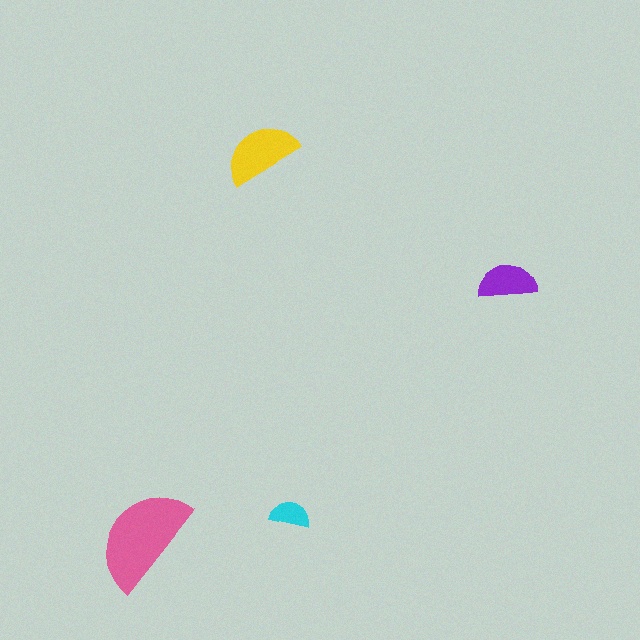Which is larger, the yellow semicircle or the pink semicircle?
The pink one.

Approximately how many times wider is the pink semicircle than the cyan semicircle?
About 2.5 times wider.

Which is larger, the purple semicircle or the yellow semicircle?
The yellow one.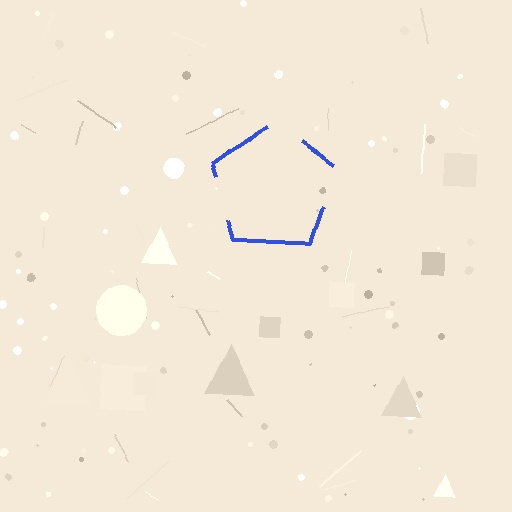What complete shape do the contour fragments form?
The contour fragments form a pentagon.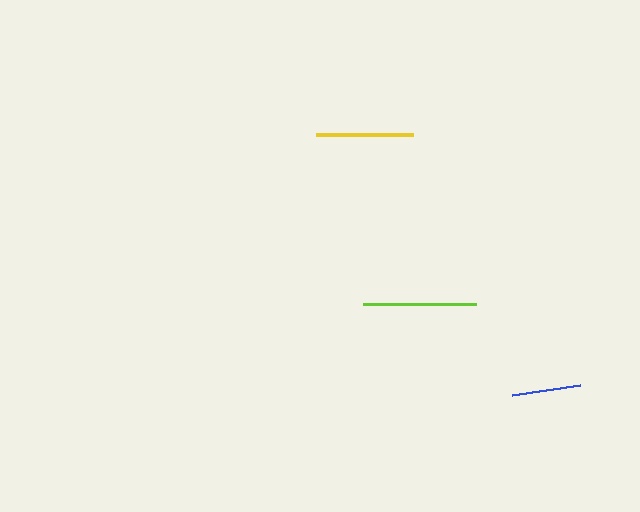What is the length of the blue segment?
The blue segment is approximately 68 pixels long.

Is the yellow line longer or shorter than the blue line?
The yellow line is longer than the blue line.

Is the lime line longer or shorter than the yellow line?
The lime line is longer than the yellow line.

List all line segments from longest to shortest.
From longest to shortest: lime, yellow, blue.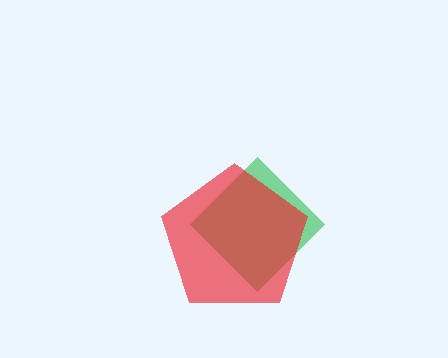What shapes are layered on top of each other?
The layered shapes are: a green diamond, a red pentagon.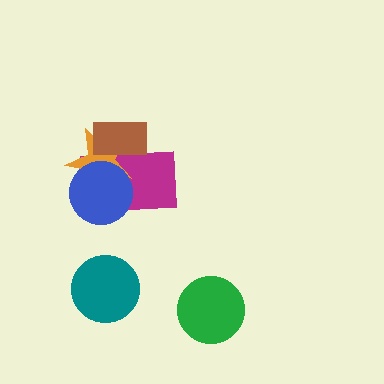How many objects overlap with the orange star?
3 objects overlap with the orange star.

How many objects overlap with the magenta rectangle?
3 objects overlap with the magenta rectangle.